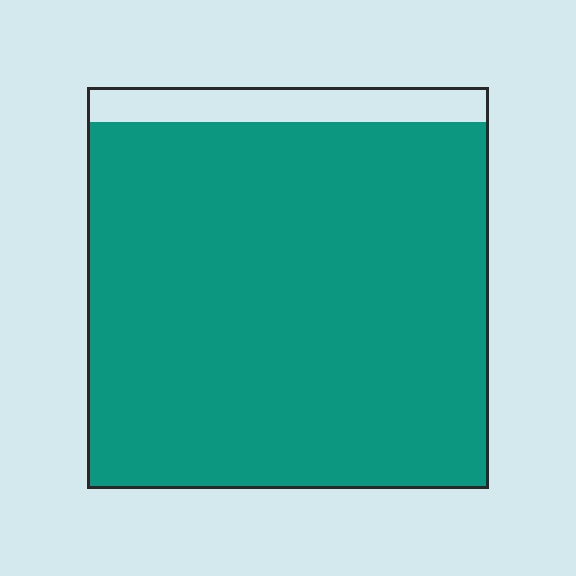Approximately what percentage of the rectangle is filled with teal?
Approximately 90%.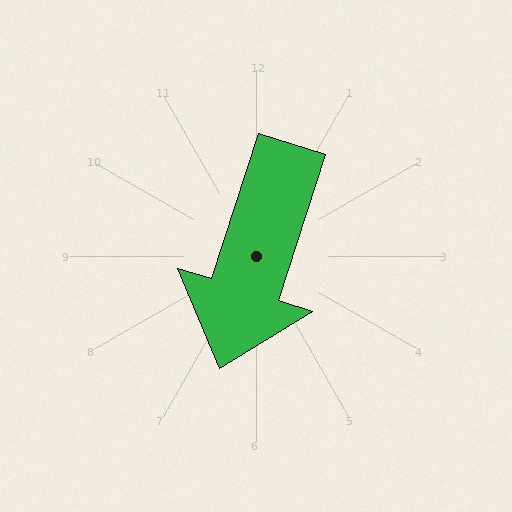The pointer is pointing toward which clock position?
Roughly 7 o'clock.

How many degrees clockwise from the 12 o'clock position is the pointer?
Approximately 198 degrees.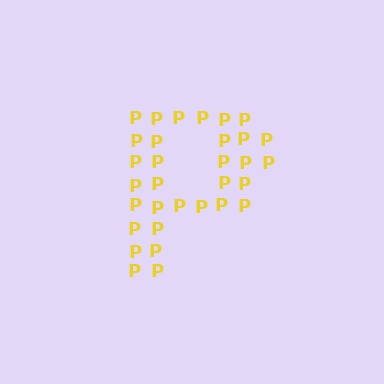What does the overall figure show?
The overall figure shows the letter P.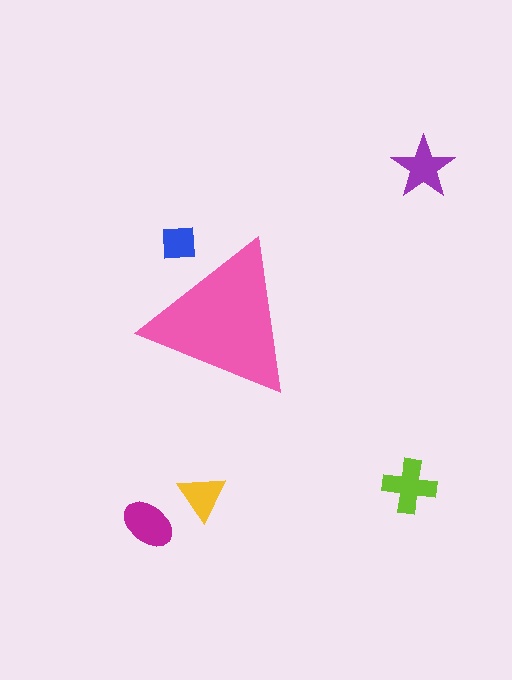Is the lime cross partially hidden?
No, the lime cross is fully visible.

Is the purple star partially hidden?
No, the purple star is fully visible.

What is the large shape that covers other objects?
A pink triangle.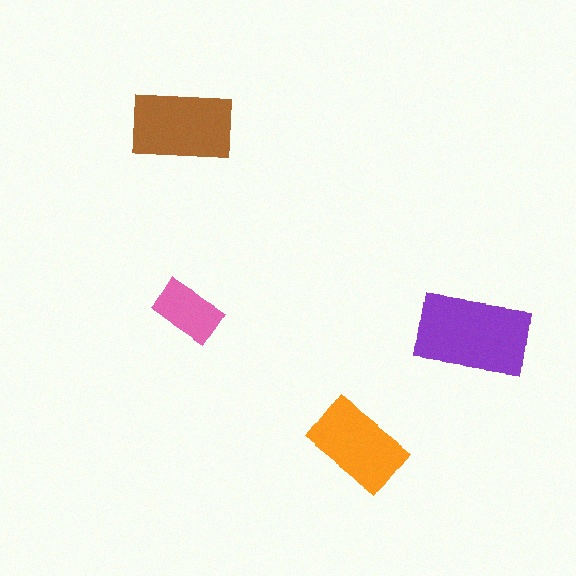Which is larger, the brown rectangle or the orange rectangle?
The brown one.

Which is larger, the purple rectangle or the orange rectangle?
The purple one.